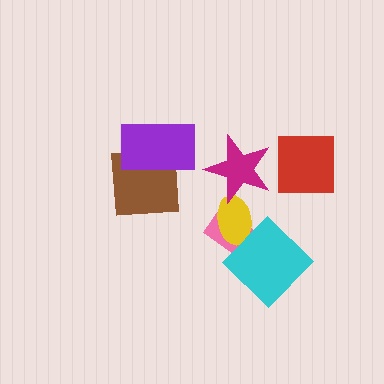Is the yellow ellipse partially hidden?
Yes, it is partially covered by another shape.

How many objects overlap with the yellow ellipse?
3 objects overlap with the yellow ellipse.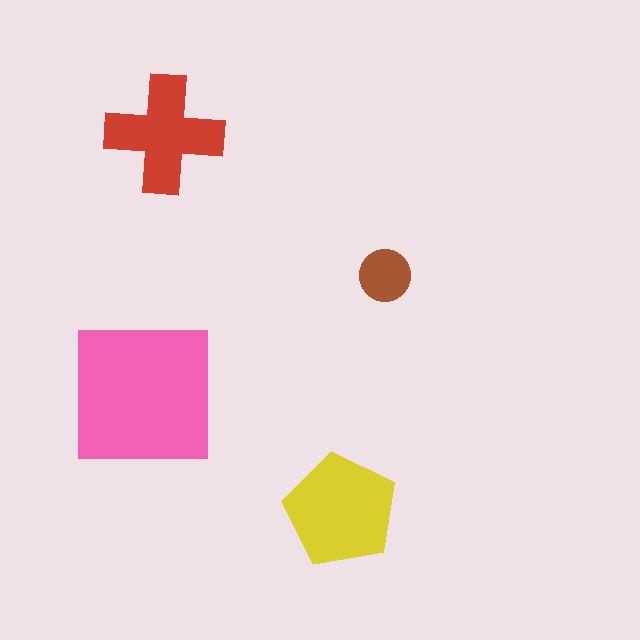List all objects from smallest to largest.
The brown circle, the red cross, the yellow pentagon, the pink square.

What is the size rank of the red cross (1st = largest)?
3rd.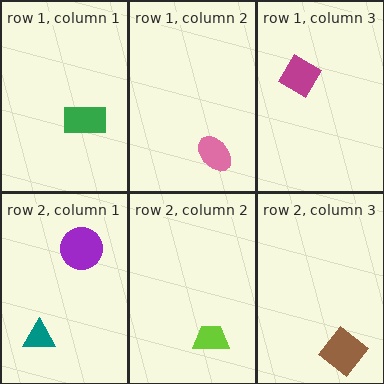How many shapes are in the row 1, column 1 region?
1.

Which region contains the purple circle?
The row 2, column 1 region.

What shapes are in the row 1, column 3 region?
The magenta diamond.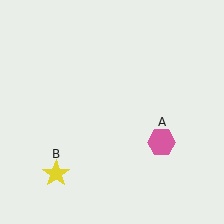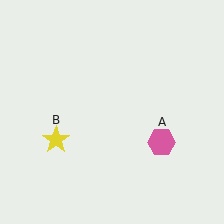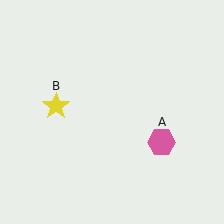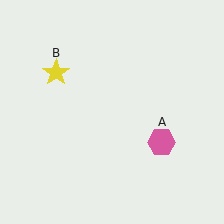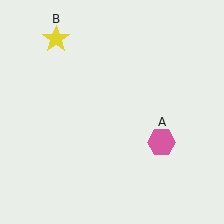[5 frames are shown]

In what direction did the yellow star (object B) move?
The yellow star (object B) moved up.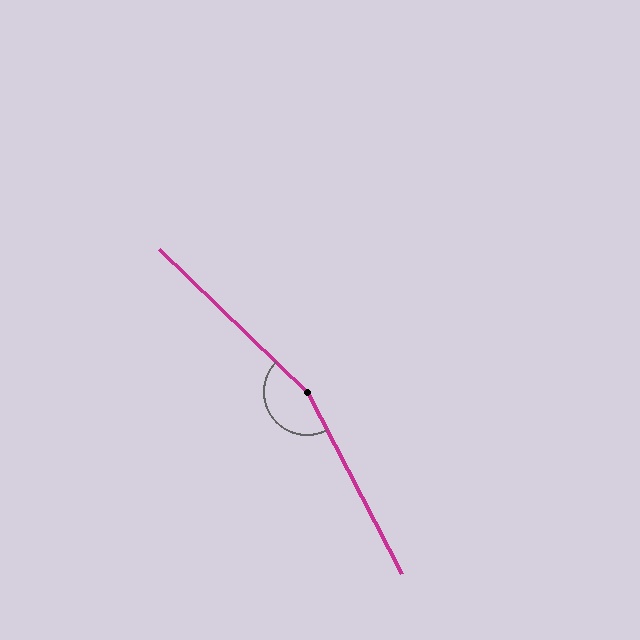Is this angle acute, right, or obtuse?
It is obtuse.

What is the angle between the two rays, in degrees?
Approximately 161 degrees.